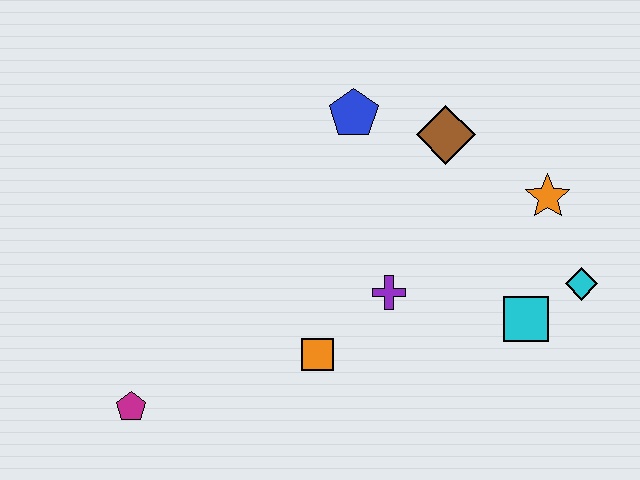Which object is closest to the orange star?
The cyan diamond is closest to the orange star.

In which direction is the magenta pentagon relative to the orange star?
The magenta pentagon is to the left of the orange star.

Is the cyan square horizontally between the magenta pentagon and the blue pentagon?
No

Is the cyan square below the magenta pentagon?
No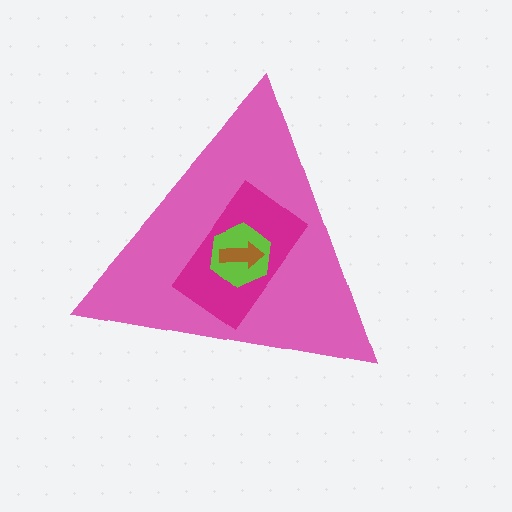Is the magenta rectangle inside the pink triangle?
Yes.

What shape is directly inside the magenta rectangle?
The lime hexagon.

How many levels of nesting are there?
4.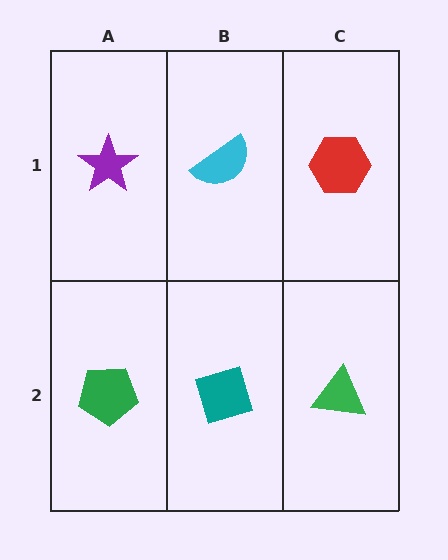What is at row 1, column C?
A red hexagon.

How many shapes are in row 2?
3 shapes.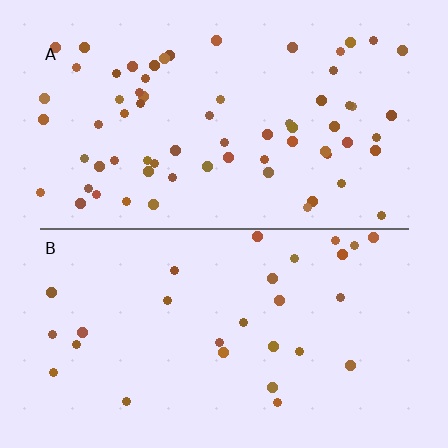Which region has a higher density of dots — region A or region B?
A (the top).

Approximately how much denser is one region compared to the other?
Approximately 2.4× — region A over region B.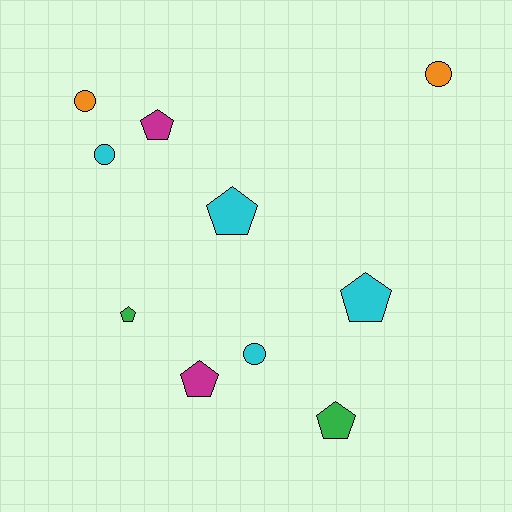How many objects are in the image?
There are 10 objects.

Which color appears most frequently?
Cyan, with 4 objects.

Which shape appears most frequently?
Pentagon, with 6 objects.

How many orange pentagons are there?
There are no orange pentagons.